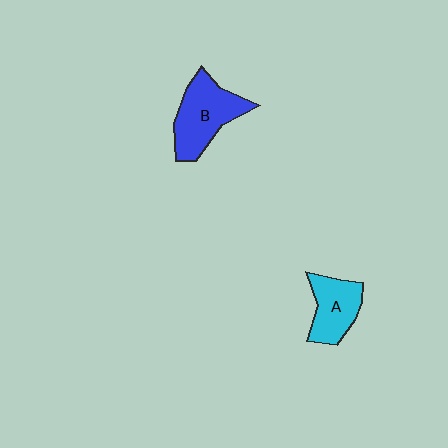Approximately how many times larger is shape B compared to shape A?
Approximately 1.4 times.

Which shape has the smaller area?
Shape A (cyan).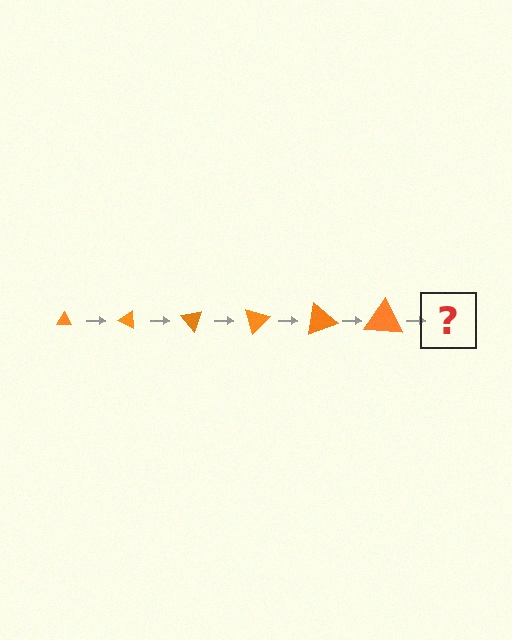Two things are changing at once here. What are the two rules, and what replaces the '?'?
The two rules are that the triangle grows larger each step and it rotates 25 degrees each step. The '?' should be a triangle, larger than the previous one and rotated 150 degrees from the start.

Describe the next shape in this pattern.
It should be a triangle, larger than the previous one and rotated 150 degrees from the start.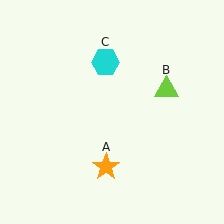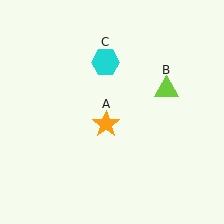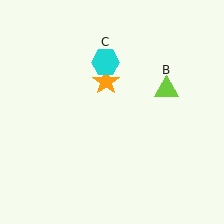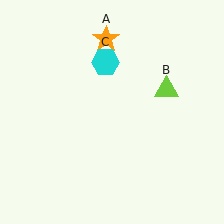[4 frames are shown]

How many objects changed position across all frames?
1 object changed position: orange star (object A).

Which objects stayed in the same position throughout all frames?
Lime triangle (object B) and cyan hexagon (object C) remained stationary.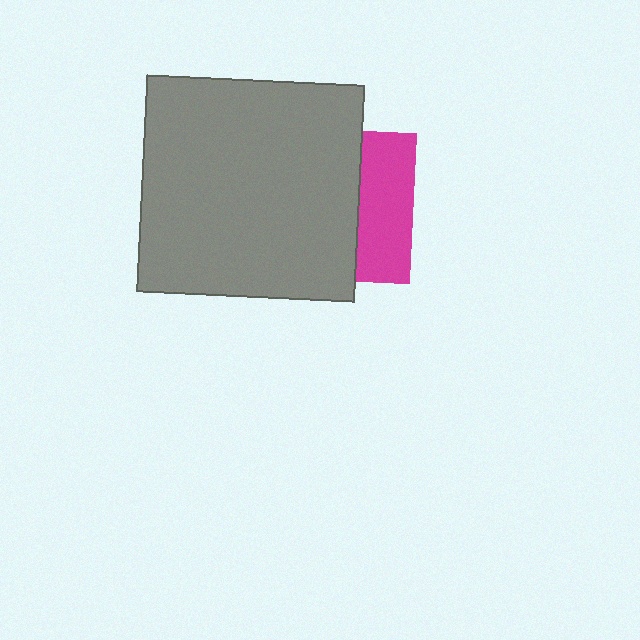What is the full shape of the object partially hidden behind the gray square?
The partially hidden object is a magenta square.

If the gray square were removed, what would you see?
You would see the complete magenta square.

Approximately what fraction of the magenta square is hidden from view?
Roughly 64% of the magenta square is hidden behind the gray square.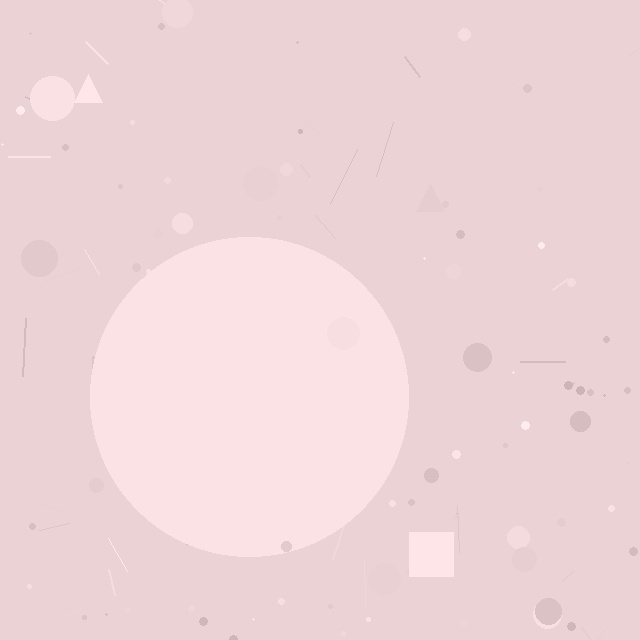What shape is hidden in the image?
A circle is hidden in the image.